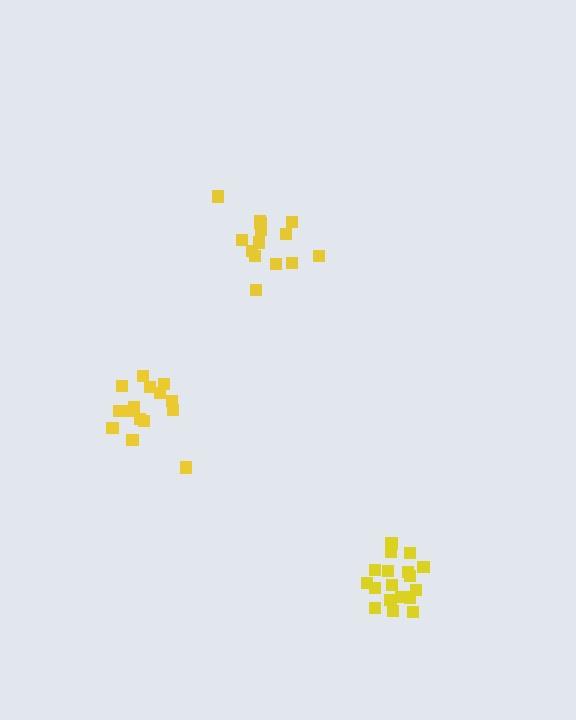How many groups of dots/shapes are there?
There are 3 groups.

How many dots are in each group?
Group 1: 16 dots, Group 2: 19 dots, Group 3: 14 dots (49 total).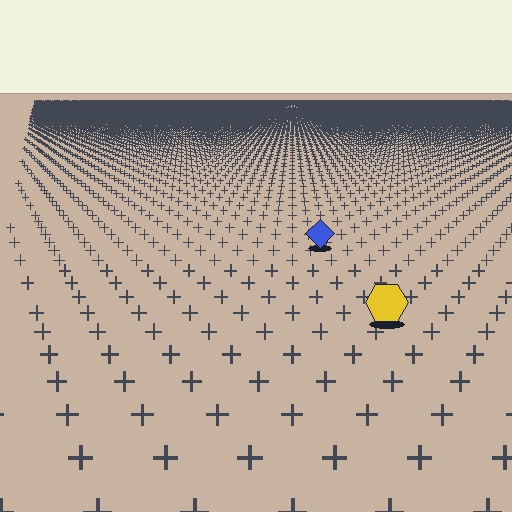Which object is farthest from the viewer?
The blue diamond is farthest from the viewer. It appears smaller and the ground texture around it is denser.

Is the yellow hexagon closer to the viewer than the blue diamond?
Yes. The yellow hexagon is closer — you can tell from the texture gradient: the ground texture is coarser near it.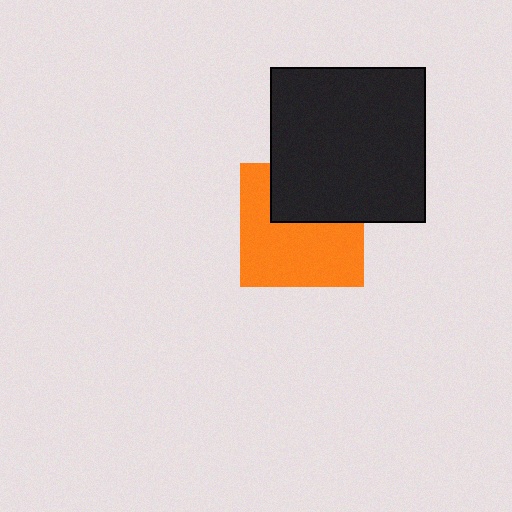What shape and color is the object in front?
The object in front is a black square.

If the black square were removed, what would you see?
You would see the complete orange square.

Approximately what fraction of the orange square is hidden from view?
Roughly 37% of the orange square is hidden behind the black square.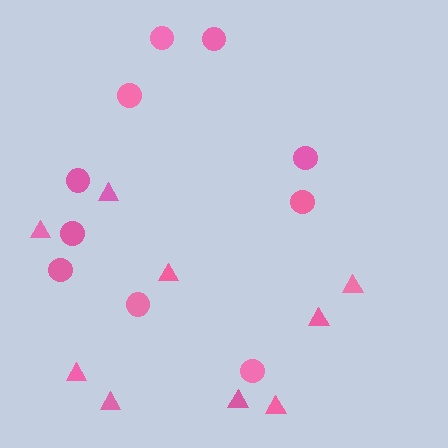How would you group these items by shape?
There are 2 groups: one group of triangles (9) and one group of circles (10).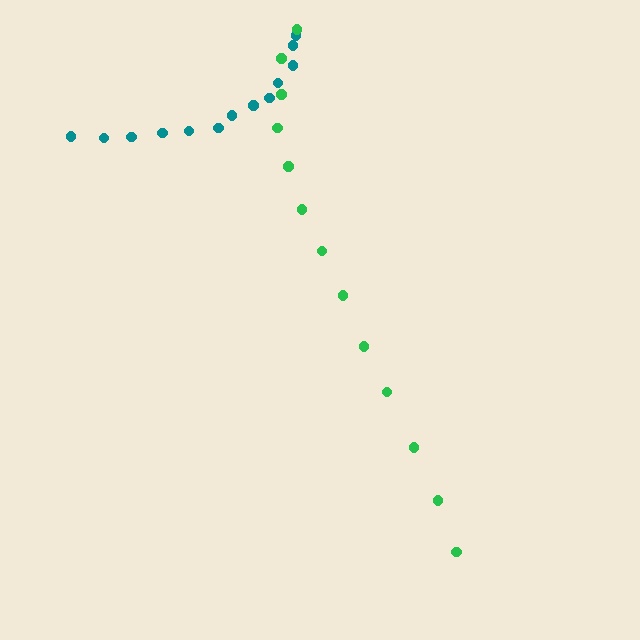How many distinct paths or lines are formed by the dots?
There are 2 distinct paths.